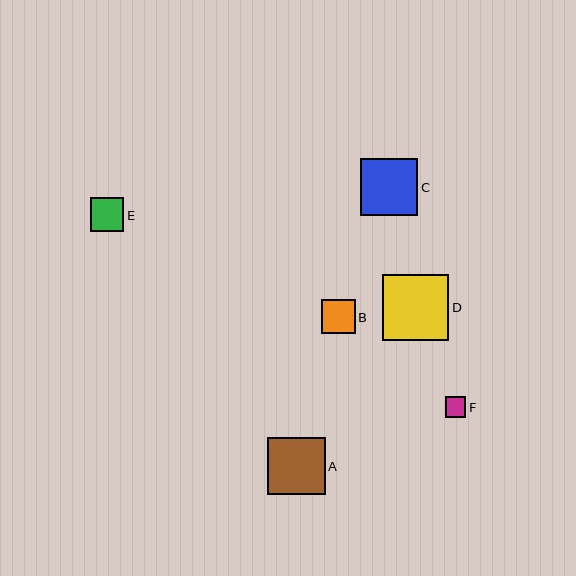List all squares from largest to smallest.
From largest to smallest: D, A, C, B, E, F.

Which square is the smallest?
Square F is the smallest with a size of approximately 20 pixels.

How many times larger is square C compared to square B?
Square C is approximately 1.7 times the size of square B.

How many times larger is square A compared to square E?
Square A is approximately 1.7 times the size of square E.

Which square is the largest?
Square D is the largest with a size of approximately 66 pixels.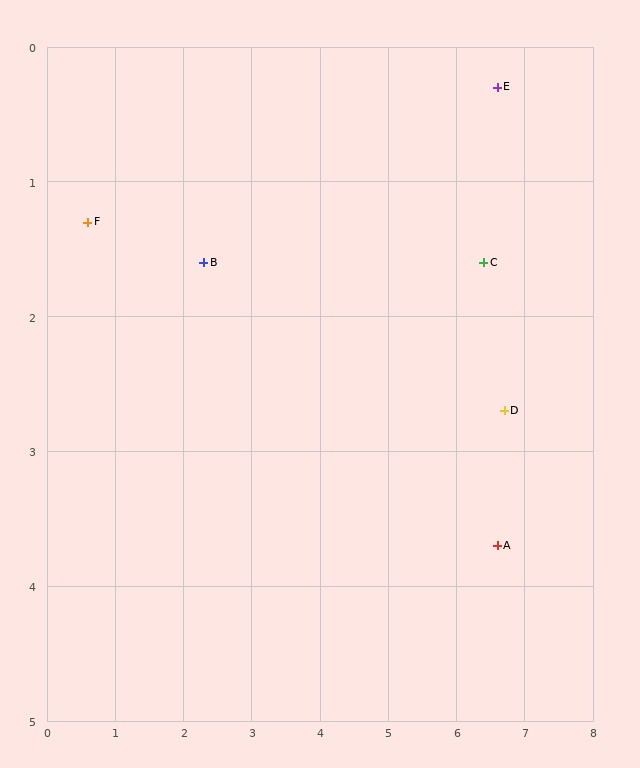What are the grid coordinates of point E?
Point E is at approximately (6.6, 0.3).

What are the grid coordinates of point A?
Point A is at approximately (6.6, 3.7).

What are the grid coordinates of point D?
Point D is at approximately (6.7, 2.7).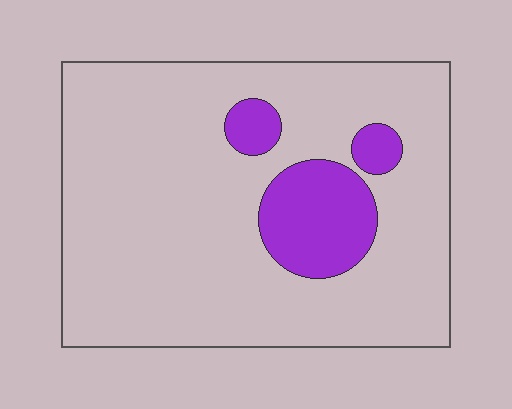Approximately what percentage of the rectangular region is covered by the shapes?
Approximately 15%.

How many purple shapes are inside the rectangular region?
3.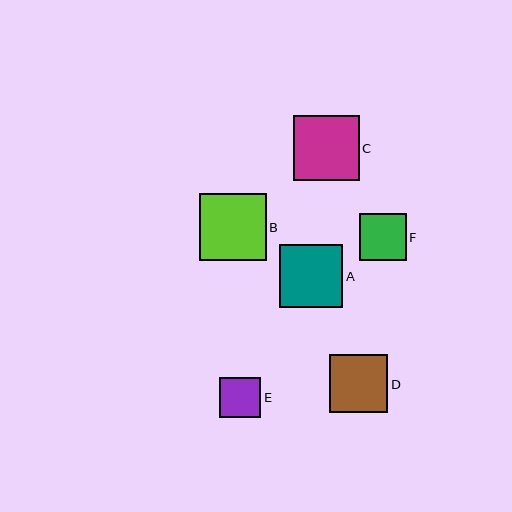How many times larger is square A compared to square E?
Square A is approximately 1.6 times the size of square E.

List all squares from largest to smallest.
From largest to smallest: B, C, A, D, F, E.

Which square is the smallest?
Square E is the smallest with a size of approximately 41 pixels.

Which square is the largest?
Square B is the largest with a size of approximately 67 pixels.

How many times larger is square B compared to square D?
Square B is approximately 1.2 times the size of square D.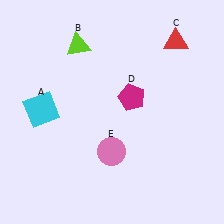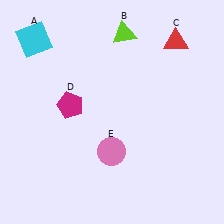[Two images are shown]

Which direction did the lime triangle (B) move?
The lime triangle (B) moved right.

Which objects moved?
The objects that moved are: the cyan square (A), the lime triangle (B), the magenta pentagon (D).